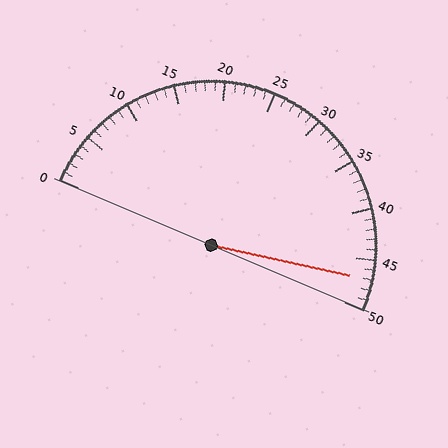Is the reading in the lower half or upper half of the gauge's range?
The reading is in the upper half of the range (0 to 50).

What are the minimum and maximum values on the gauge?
The gauge ranges from 0 to 50.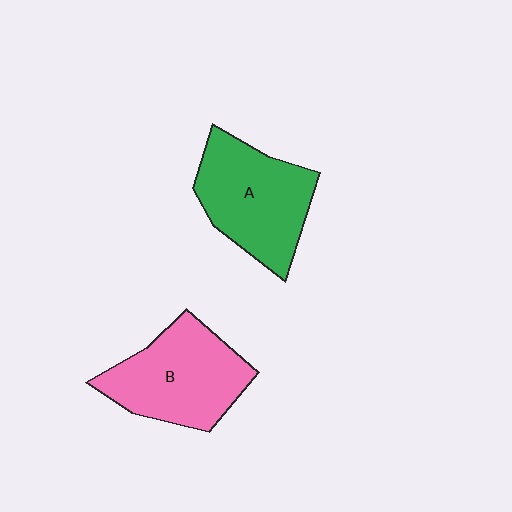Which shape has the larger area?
Shape B (pink).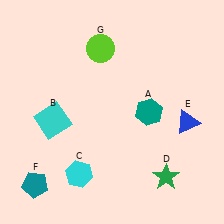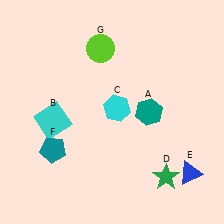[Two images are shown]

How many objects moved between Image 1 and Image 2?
3 objects moved between the two images.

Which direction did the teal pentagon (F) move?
The teal pentagon (F) moved up.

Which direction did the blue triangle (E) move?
The blue triangle (E) moved down.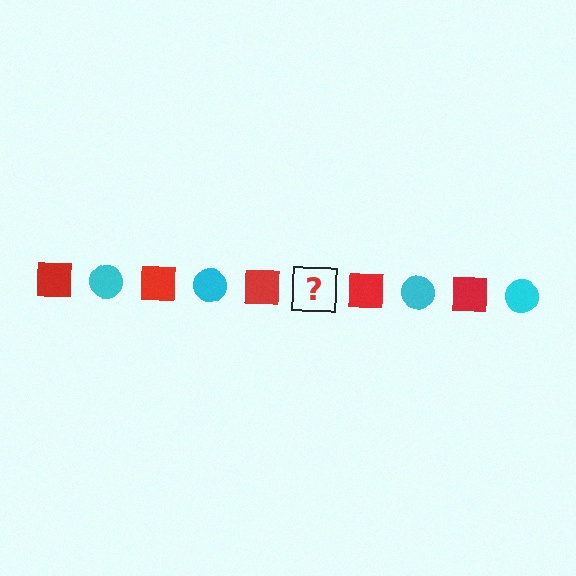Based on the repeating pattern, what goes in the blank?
The blank should be a cyan circle.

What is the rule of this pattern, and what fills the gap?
The rule is that the pattern alternates between red square and cyan circle. The gap should be filled with a cyan circle.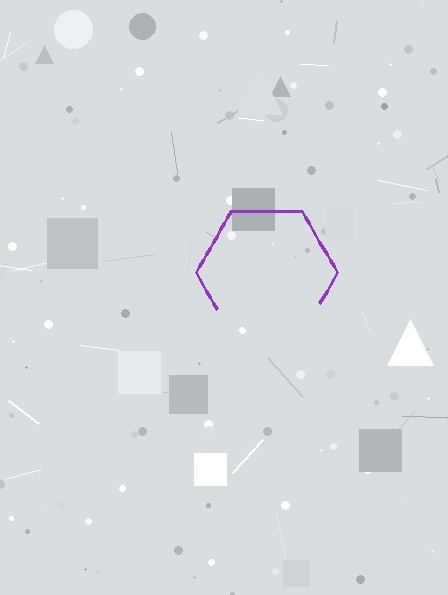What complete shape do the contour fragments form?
The contour fragments form a hexagon.